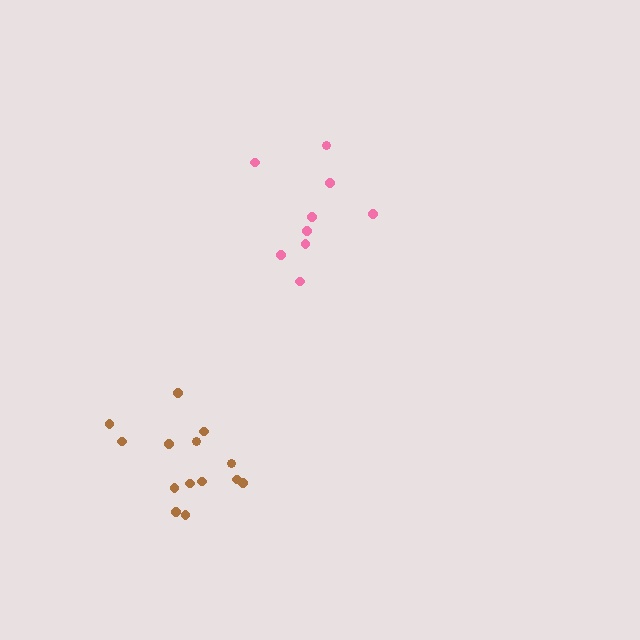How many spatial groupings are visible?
There are 2 spatial groupings.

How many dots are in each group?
Group 1: 14 dots, Group 2: 9 dots (23 total).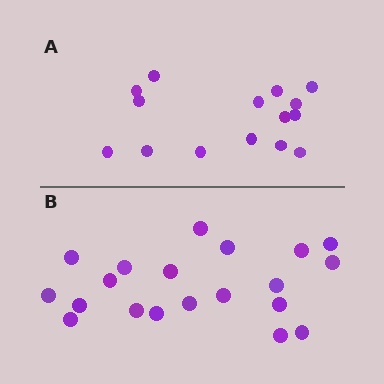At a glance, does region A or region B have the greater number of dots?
Region B (the bottom region) has more dots.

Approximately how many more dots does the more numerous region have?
Region B has about 5 more dots than region A.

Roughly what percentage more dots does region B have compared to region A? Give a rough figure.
About 35% more.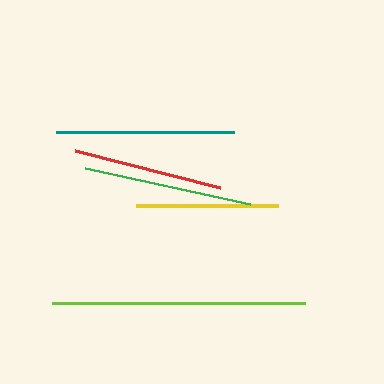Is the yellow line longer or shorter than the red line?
The red line is longer than the yellow line.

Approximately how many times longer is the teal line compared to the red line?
The teal line is approximately 1.2 times the length of the red line.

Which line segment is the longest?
The lime line is the longest at approximately 253 pixels.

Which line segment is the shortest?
The yellow line is the shortest at approximately 142 pixels.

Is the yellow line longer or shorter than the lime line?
The lime line is longer than the yellow line.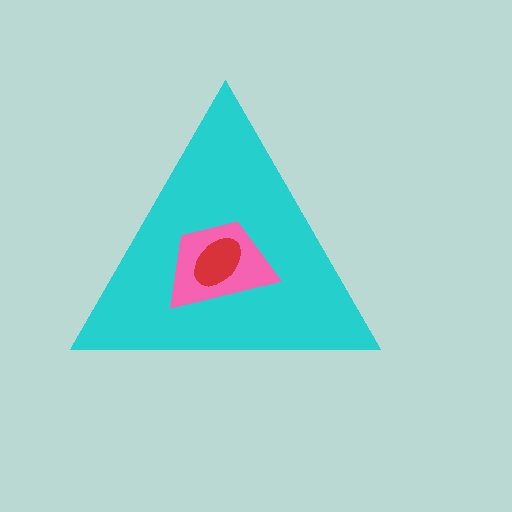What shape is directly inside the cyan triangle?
The pink trapezoid.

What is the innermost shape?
The red ellipse.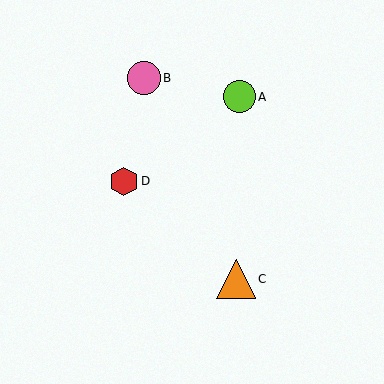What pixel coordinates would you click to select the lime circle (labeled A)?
Click at (239, 97) to select the lime circle A.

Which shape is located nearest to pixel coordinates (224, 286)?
The orange triangle (labeled C) at (236, 279) is nearest to that location.